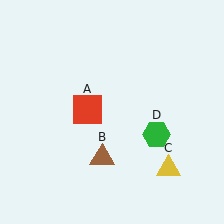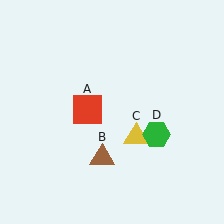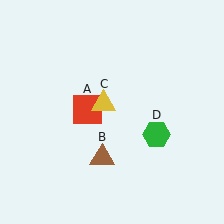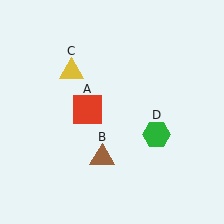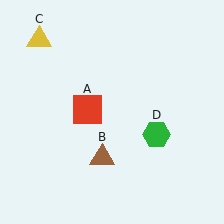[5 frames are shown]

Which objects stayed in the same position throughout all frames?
Red square (object A) and brown triangle (object B) and green hexagon (object D) remained stationary.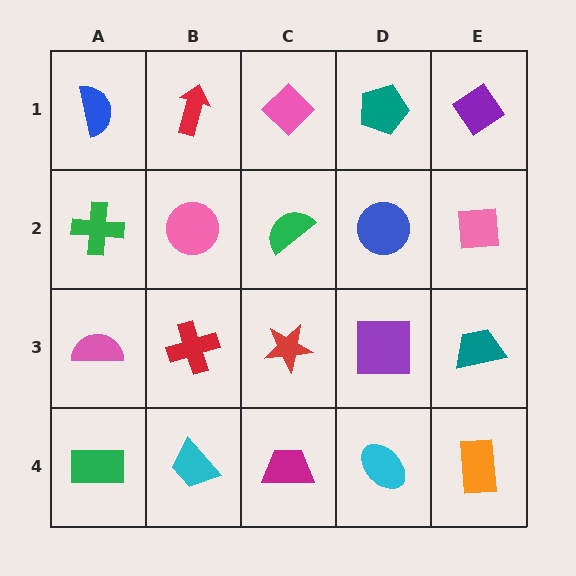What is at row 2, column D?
A blue circle.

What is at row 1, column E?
A purple diamond.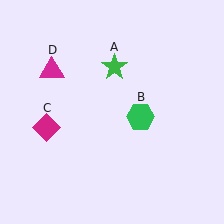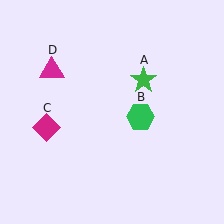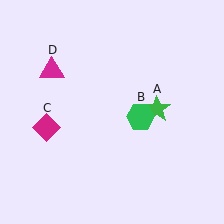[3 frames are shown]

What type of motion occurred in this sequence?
The green star (object A) rotated clockwise around the center of the scene.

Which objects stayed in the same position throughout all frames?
Green hexagon (object B) and magenta diamond (object C) and magenta triangle (object D) remained stationary.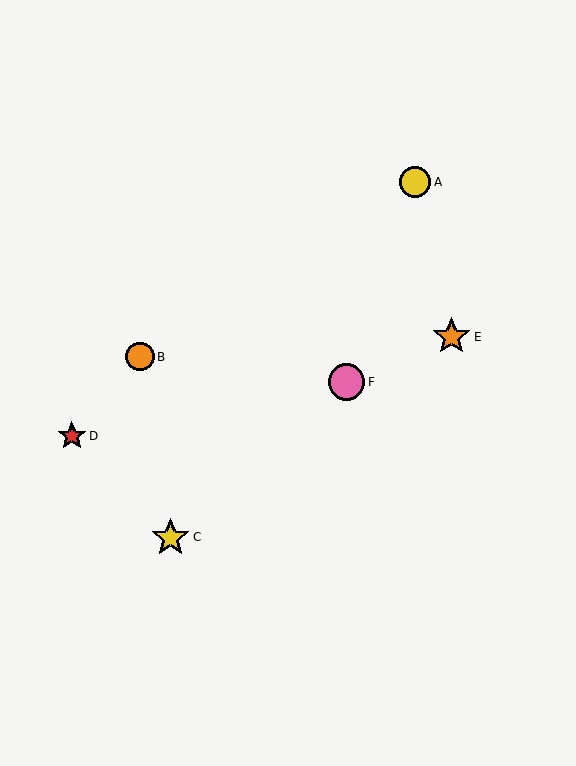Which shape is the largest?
The yellow star (labeled C) is the largest.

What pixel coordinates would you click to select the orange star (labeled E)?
Click at (452, 337) to select the orange star E.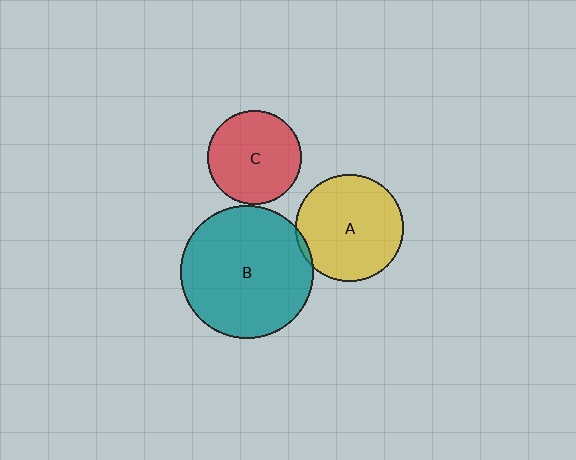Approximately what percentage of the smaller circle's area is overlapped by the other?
Approximately 5%.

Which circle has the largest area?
Circle B (teal).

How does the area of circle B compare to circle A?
Approximately 1.5 times.